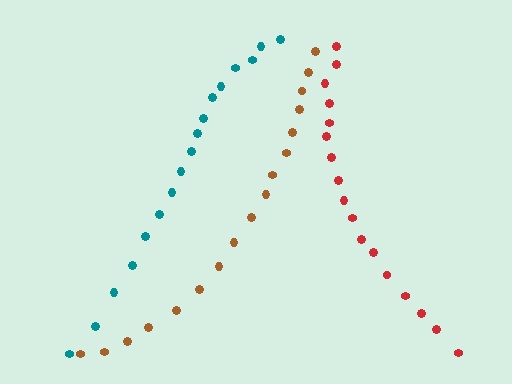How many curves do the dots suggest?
There are 3 distinct paths.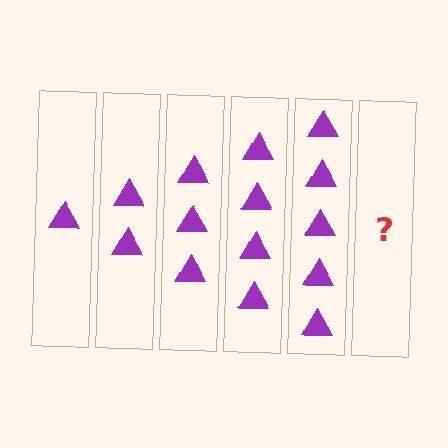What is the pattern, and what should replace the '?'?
The pattern is that each step adds one more triangle. The '?' should be 6 triangles.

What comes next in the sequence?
The next element should be 6 triangles.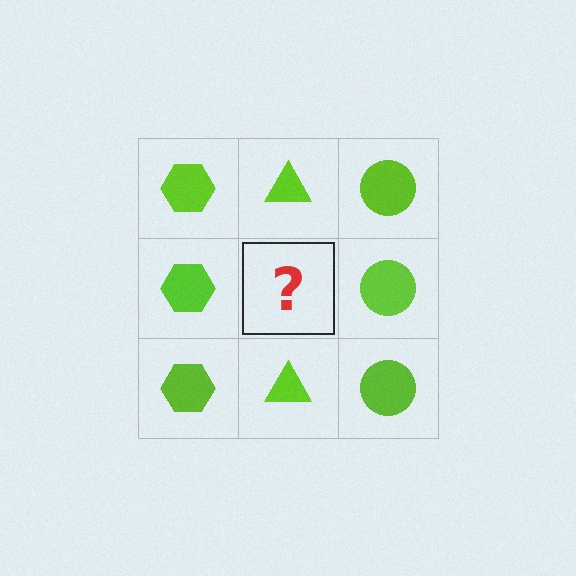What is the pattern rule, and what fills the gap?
The rule is that each column has a consistent shape. The gap should be filled with a lime triangle.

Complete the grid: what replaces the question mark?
The question mark should be replaced with a lime triangle.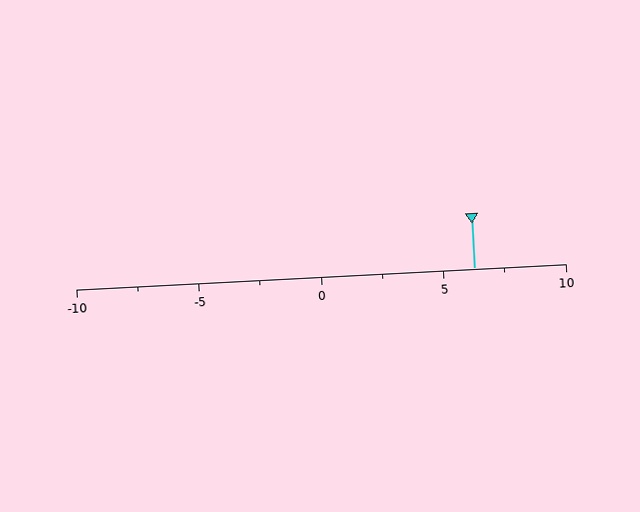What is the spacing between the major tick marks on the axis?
The major ticks are spaced 5 apart.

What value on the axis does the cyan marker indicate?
The marker indicates approximately 6.2.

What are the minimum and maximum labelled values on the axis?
The axis runs from -10 to 10.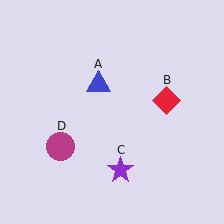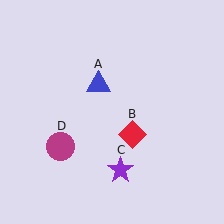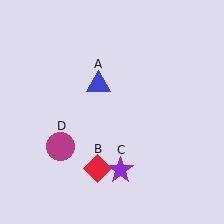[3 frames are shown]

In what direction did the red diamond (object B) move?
The red diamond (object B) moved down and to the left.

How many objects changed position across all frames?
1 object changed position: red diamond (object B).